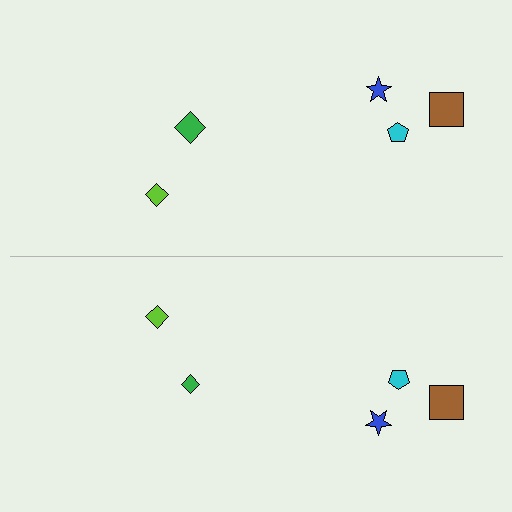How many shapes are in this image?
There are 10 shapes in this image.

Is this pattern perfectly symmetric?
No, the pattern is not perfectly symmetric. The green diamond on the bottom side has a different size than its mirror counterpart.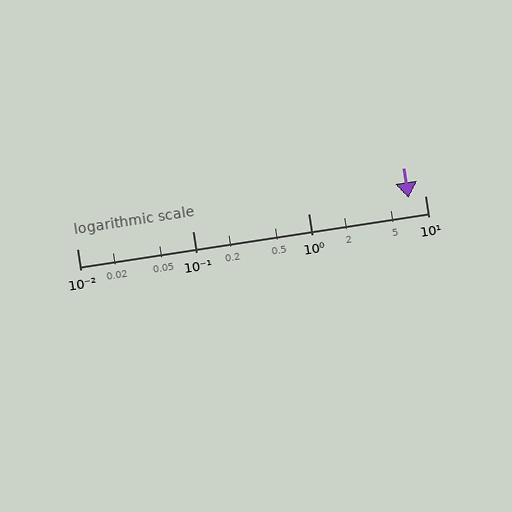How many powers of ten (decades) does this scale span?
The scale spans 3 decades, from 0.01 to 10.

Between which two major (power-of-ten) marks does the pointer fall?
The pointer is between 1 and 10.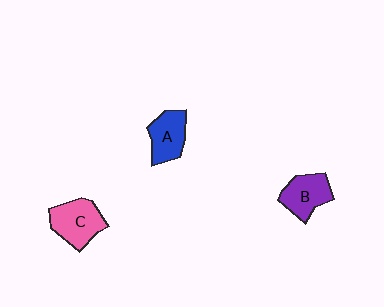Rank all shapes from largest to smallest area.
From largest to smallest: C (pink), B (purple), A (blue).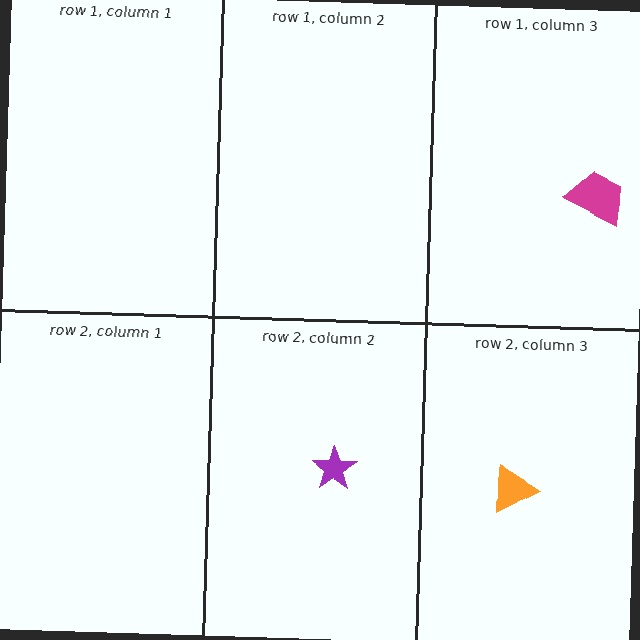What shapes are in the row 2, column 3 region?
The orange triangle.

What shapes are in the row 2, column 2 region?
The purple star.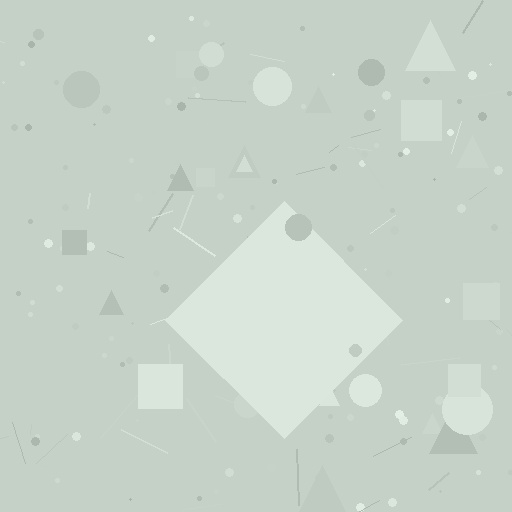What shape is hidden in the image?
A diamond is hidden in the image.